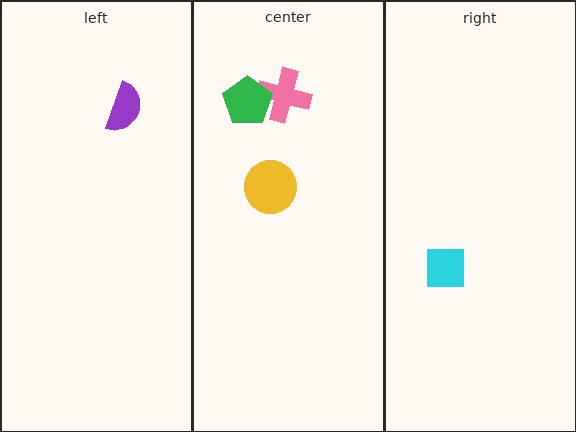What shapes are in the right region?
The cyan square.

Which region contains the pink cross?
The center region.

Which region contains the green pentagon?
The center region.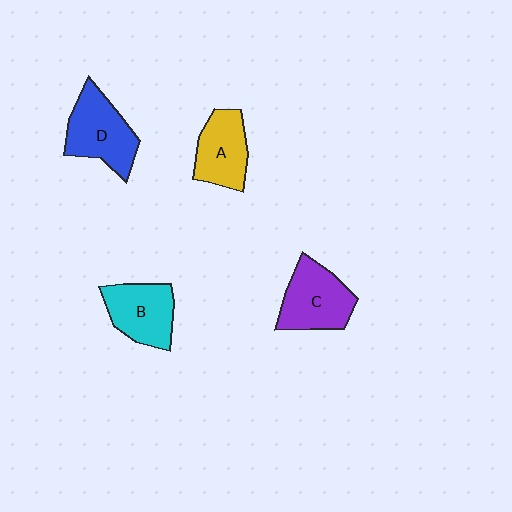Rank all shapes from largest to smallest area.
From largest to smallest: D (blue), C (purple), B (cyan), A (yellow).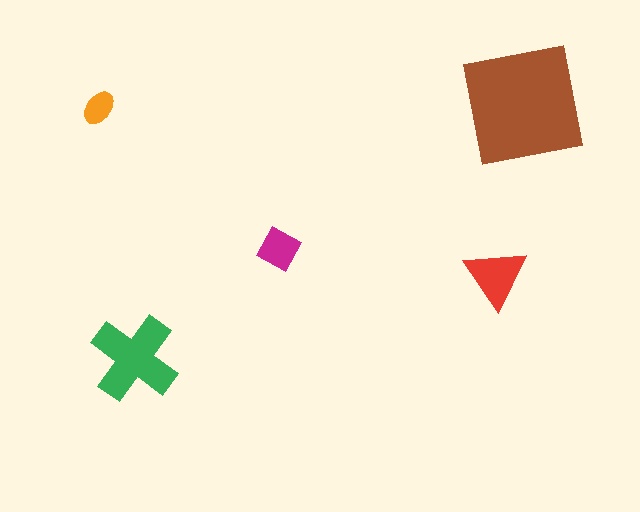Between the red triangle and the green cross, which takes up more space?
The green cross.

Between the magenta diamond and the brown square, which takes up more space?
The brown square.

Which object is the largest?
The brown square.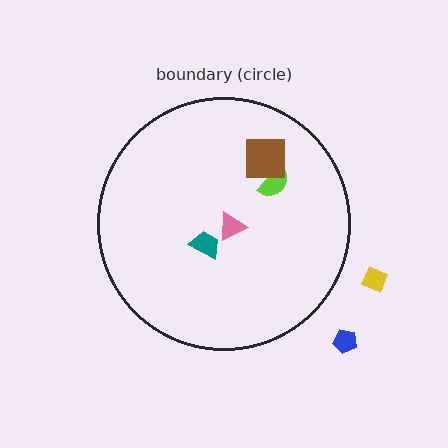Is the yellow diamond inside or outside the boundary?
Outside.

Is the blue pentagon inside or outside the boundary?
Outside.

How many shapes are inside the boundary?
4 inside, 2 outside.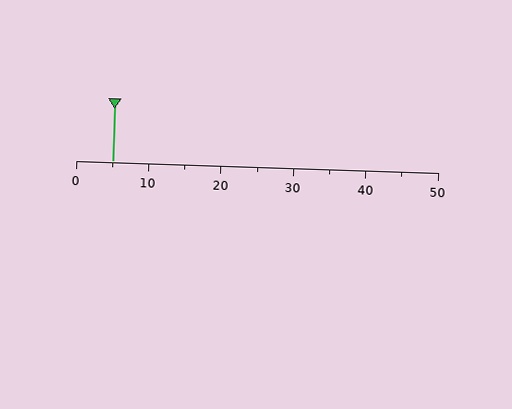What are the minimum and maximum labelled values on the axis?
The axis runs from 0 to 50.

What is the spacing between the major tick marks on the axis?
The major ticks are spaced 10 apart.